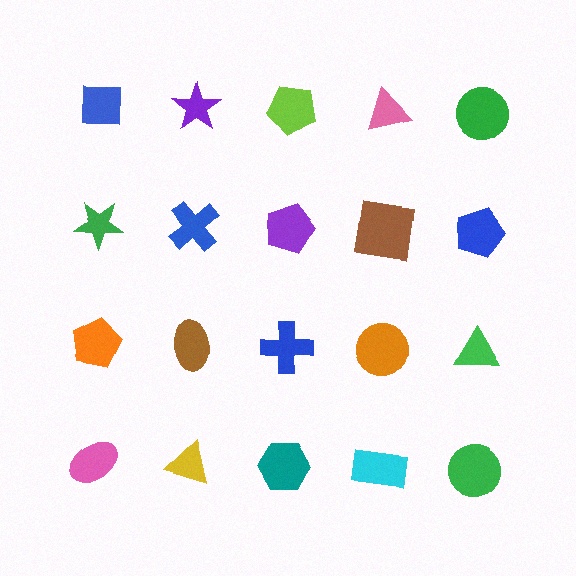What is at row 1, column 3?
A lime pentagon.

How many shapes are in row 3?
5 shapes.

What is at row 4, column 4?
A cyan rectangle.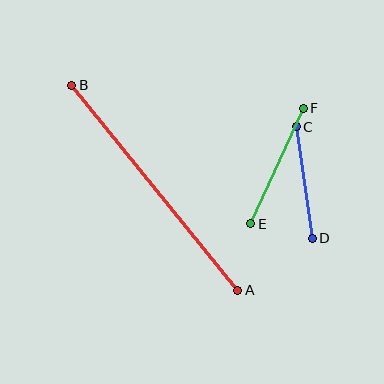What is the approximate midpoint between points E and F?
The midpoint is at approximately (277, 166) pixels.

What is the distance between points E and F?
The distance is approximately 127 pixels.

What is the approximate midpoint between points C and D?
The midpoint is at approximately (304, 182) pixels.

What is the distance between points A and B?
The distance is approximately 264 pixels.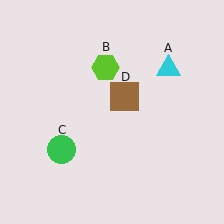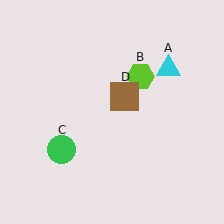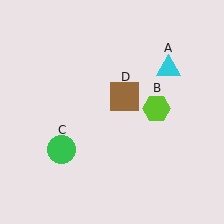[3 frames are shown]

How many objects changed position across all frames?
1 object changed position: lime hexagon (object B).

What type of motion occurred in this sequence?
The lime hexagon (object B) rotated clockwise around the center of the scene.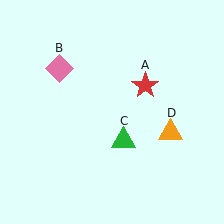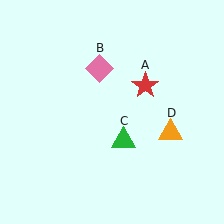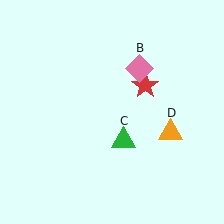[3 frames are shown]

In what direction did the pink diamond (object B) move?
The pink diamond (object B) moved right.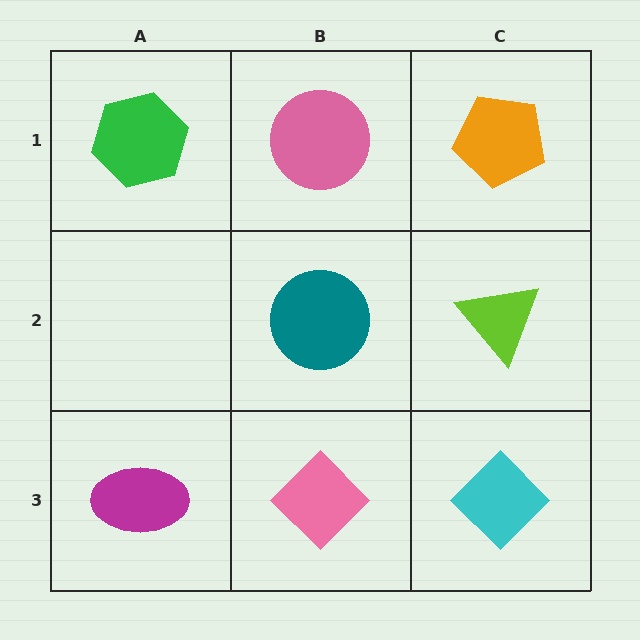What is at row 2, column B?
A teal circle.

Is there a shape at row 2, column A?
No, that cell is empty.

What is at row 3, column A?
A magenta ellipse.